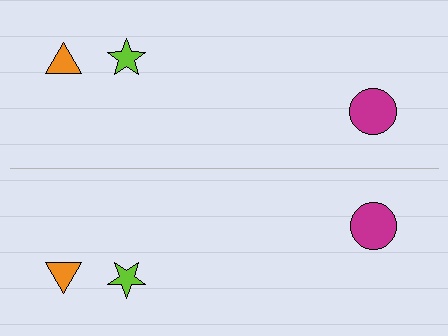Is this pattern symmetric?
Yes, this pattern has bilateral (reflection) symmetry.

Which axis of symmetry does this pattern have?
The pattern has a horizontal axis of symmetry running through the center of the image.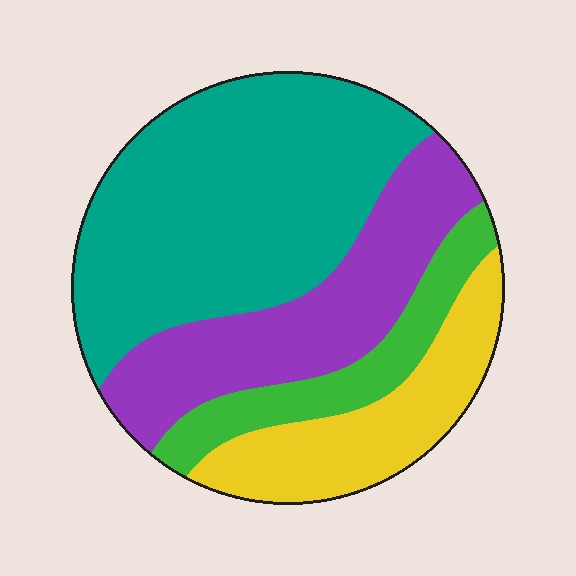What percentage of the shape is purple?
Purple takes up about one quarter (1/4) of the shape.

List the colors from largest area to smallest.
From largest to smallest: teal, purple, yellow, green.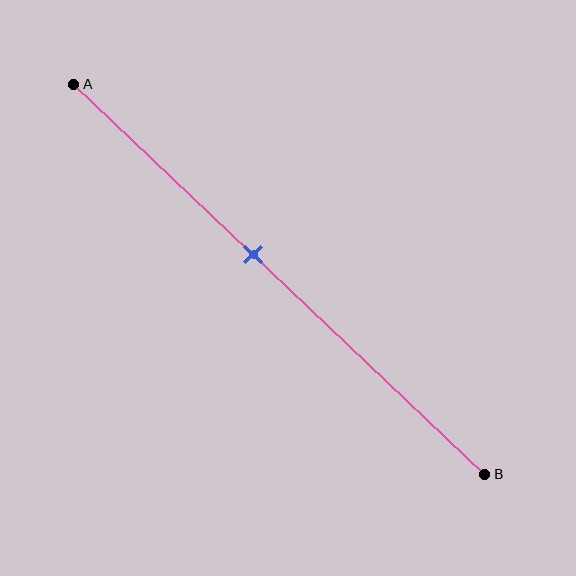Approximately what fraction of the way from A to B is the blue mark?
The blue mark is approximately 45% of the way from A to B.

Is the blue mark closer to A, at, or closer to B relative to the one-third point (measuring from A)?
The blue mark is closer to point B than the one-third point of segment AB.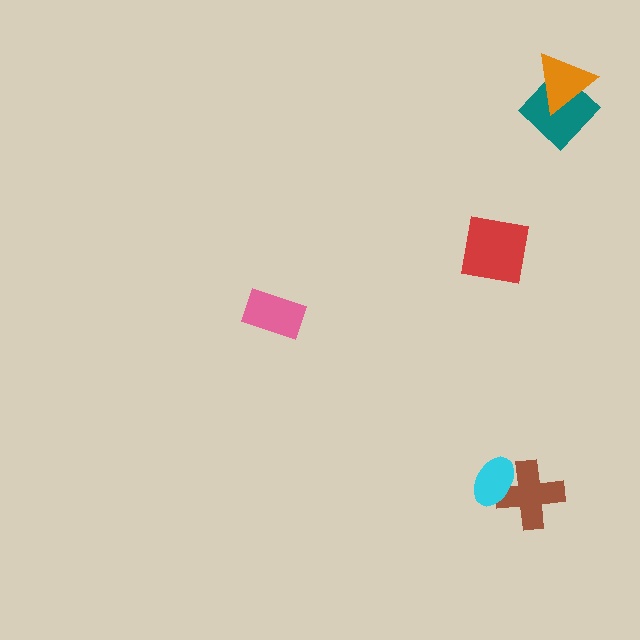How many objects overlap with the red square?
0 objects overlap with the red square.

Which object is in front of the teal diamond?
The orange triangle is in front of the teal diamond.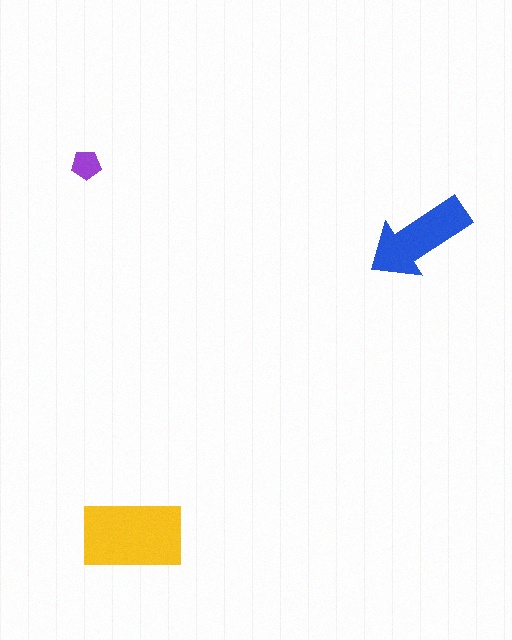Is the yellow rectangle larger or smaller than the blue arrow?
Larger.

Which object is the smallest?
The purple pentagon.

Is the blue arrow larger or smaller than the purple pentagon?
Larger.